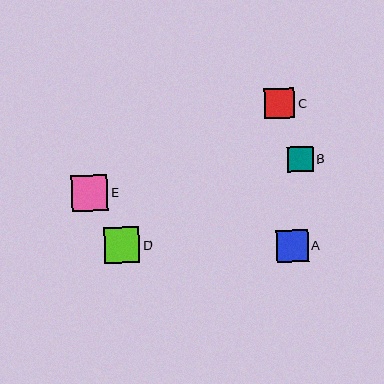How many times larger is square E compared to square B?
Square E is approximately 1.4 times the size of square B.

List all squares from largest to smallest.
From largest to smallest: E, D, A, C, B.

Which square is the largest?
Square E is the largest with a size of approximately 36 pixels.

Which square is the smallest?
Square B is the smallest with a size of approximately 25 pixels.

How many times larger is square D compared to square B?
Square D is approximately 1.4 times the size of square B.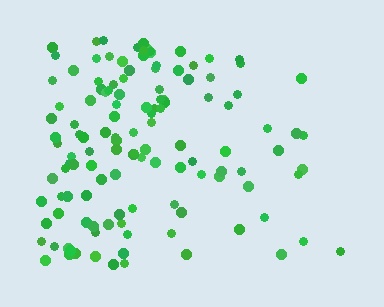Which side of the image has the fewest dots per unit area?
The right.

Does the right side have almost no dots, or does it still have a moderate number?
Still a moderate number, just noticeably fewer than the left.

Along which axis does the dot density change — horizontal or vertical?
Horizontal.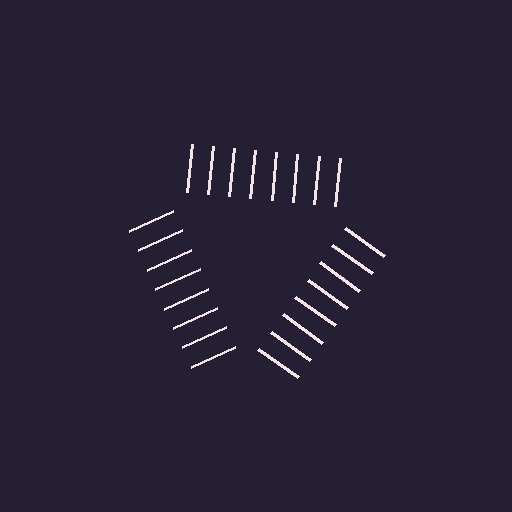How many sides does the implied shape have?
3 sides — the line-ends trace a triangle.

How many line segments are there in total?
24 — 8 along each of the 3 edges.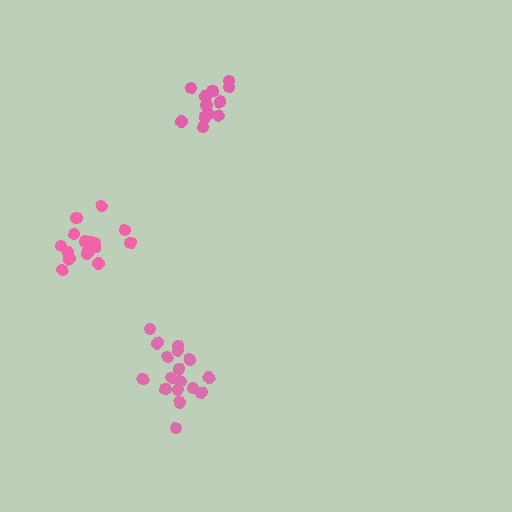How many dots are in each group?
Group 1: 17 dots, Group 2: 16 dots, Group 3: 12 dots (45 total).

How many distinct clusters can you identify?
There are 3 distinct clusters.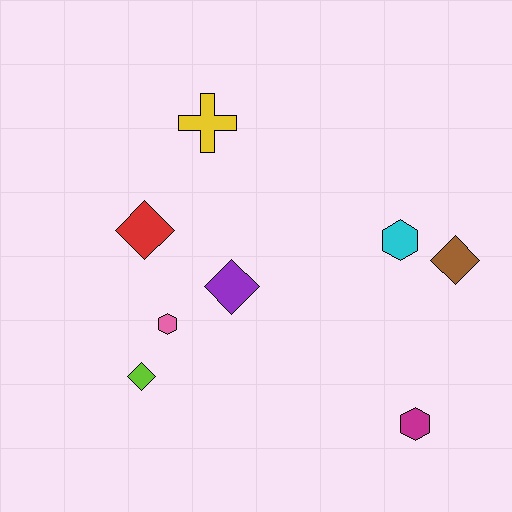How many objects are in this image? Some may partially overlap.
There are 8 objects.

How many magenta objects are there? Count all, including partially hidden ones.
There is 1 magenta object.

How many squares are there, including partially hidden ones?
There are no squares.